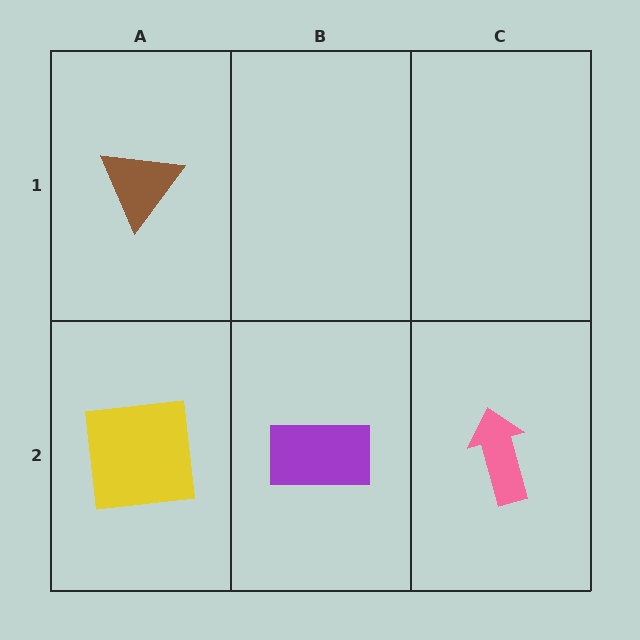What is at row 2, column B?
A purple rectangle.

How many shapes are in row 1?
1 shape.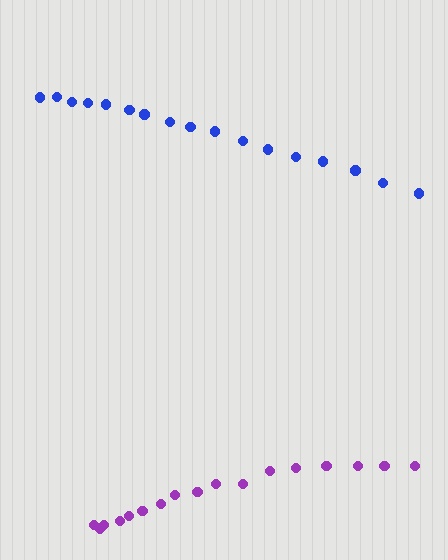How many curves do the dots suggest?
There are 2 distinct paths.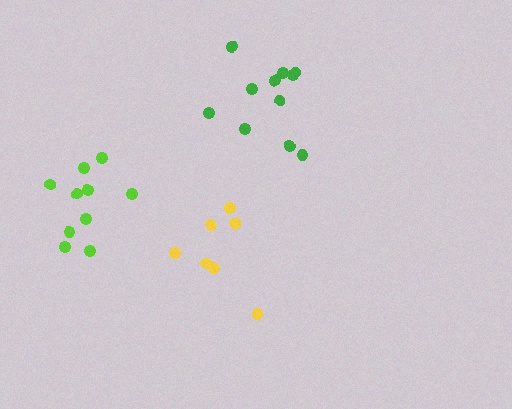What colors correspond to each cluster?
The clusters are colored: yellow, lime, green.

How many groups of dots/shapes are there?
There are 3 groups.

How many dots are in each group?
Group 1: 7 dots, Group 2: 10 dots, Group 3: 11 dots (28 total).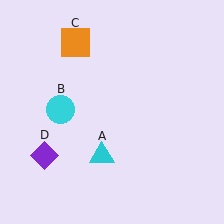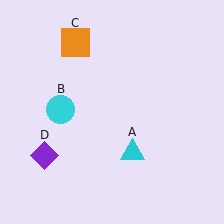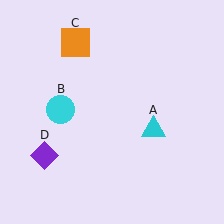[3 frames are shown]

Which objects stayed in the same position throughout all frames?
Cyan circle (object B) and orange square (object C) and purple diamond (object D) remained stationary.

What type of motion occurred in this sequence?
The cyan triangle (object A) rotated counterclockwise around the center of the scene.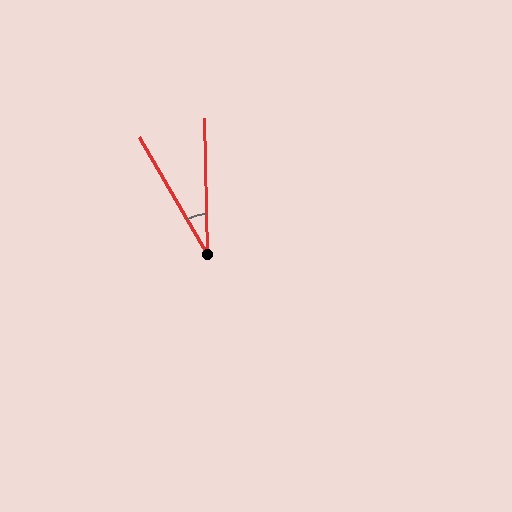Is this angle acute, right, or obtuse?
It is acute.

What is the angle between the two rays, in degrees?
Approximately 29 degrees.